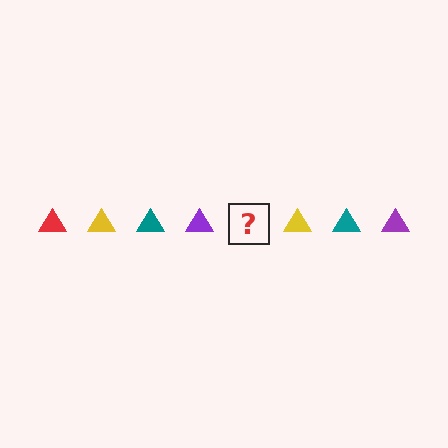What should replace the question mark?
The question mark should be replaced with a red triangle.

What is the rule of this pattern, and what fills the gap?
The rule is that the pattern cycles through red, yellow, teal, purple triangles. The gap should be filled with a red triangle.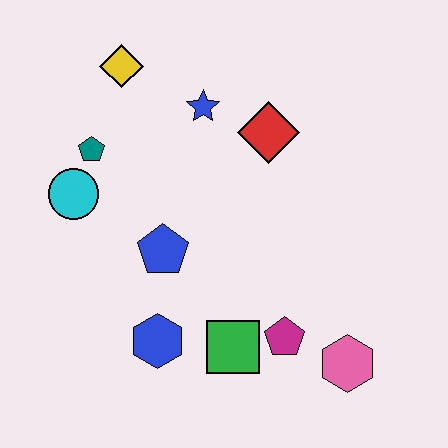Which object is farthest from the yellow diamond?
The pink hexagon is farthest from the yellow diamond.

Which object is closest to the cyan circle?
The teal pentagon is closest to the cyan circle.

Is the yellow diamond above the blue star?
Yes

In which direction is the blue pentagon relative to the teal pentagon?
The blue pentagon is below the teal pentagon.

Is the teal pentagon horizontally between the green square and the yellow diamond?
No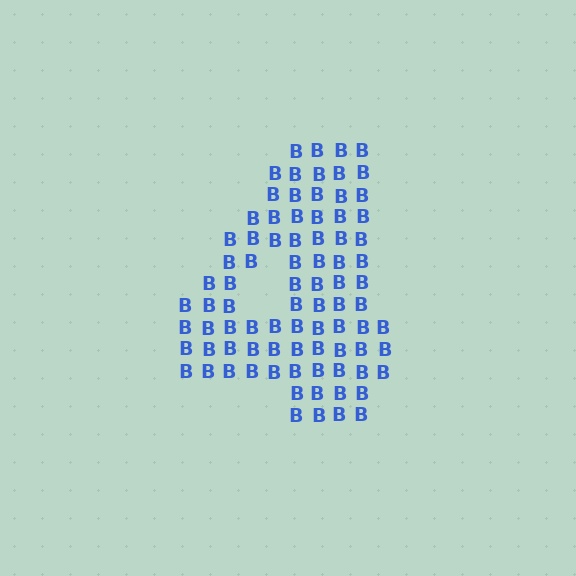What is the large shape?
The large shape is the digit 4.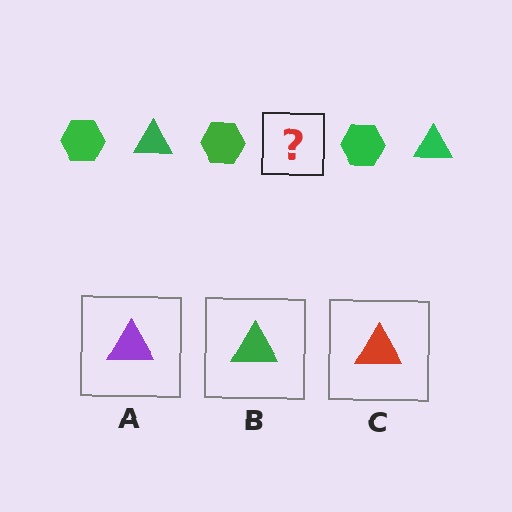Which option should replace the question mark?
Option B.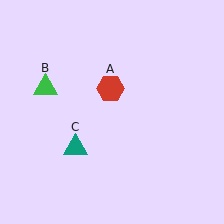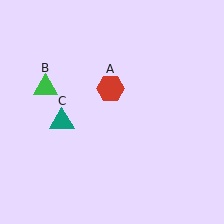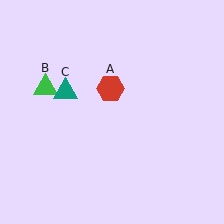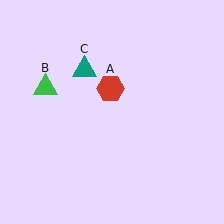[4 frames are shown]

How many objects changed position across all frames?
1 object changed position: teal triangle (object C).